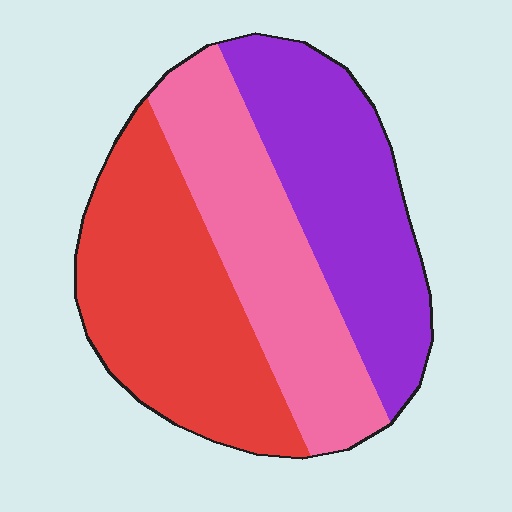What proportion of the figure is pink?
Pink takes up about one third (1/3) of the figure.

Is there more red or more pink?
Red.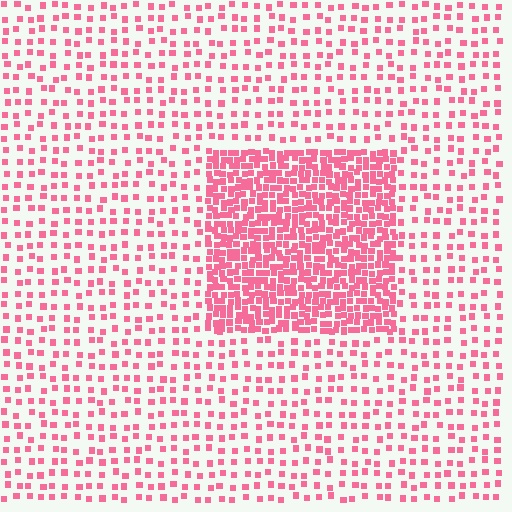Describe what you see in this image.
The image contains small pink elements arranged at two different densities. A rectangle-shaped region is visible where the elements are more densely packed than the surrounding area.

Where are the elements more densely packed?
The elements are more densely packed inside the rectangle boundary.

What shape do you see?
I see a rectangle.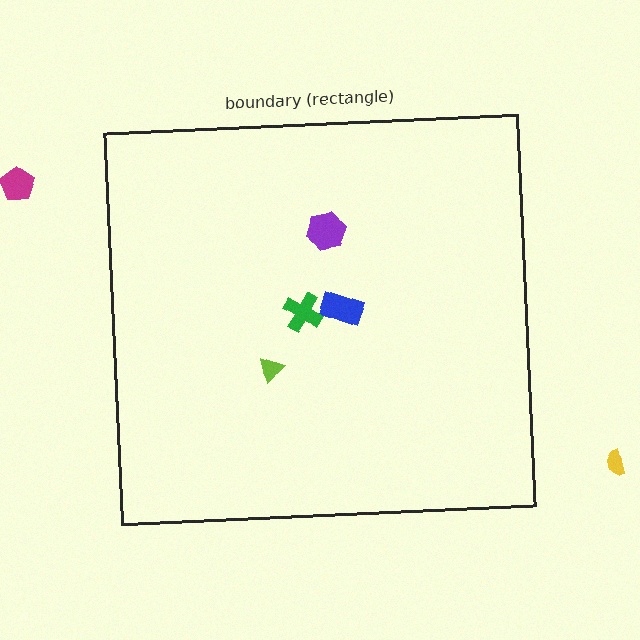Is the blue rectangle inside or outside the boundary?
Inside.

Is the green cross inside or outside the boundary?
Inside.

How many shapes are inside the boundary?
4 inside, 2 outside.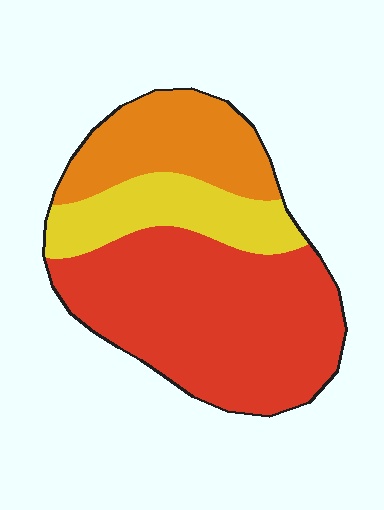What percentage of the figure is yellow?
Yellow takes up about one fifth (1/5) of the figure.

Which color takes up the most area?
Red, at roughly 55%.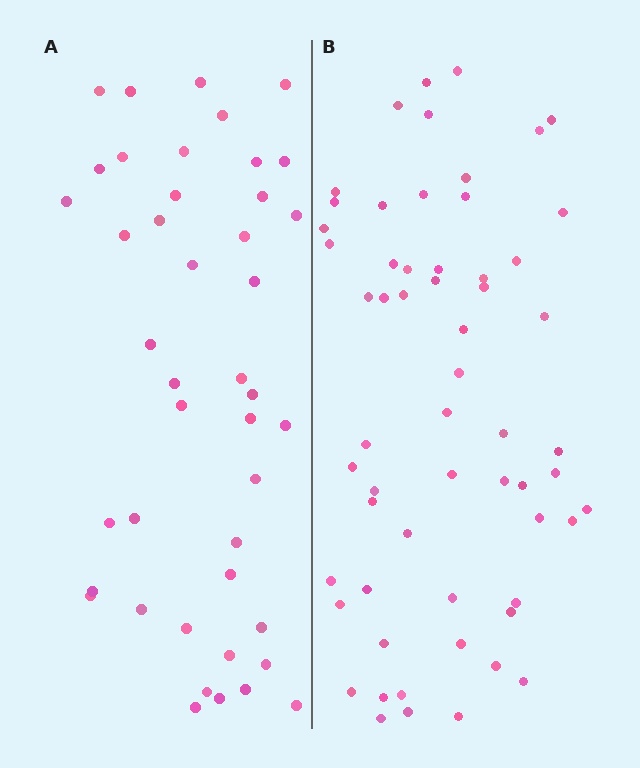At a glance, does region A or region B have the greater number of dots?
Region B (the right region) has more dots.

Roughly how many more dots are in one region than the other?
Region B has approximately 15 more dots than region A.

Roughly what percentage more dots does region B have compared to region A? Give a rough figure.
About 35% more.